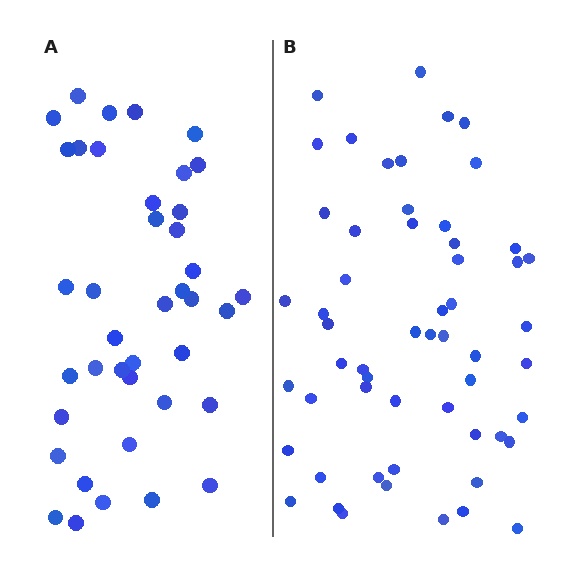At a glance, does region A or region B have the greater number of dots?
Region B (the right region) has more dots.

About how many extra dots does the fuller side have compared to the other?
Region B has approximately 15 more dots than region A.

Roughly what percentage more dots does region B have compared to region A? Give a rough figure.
About 40% more.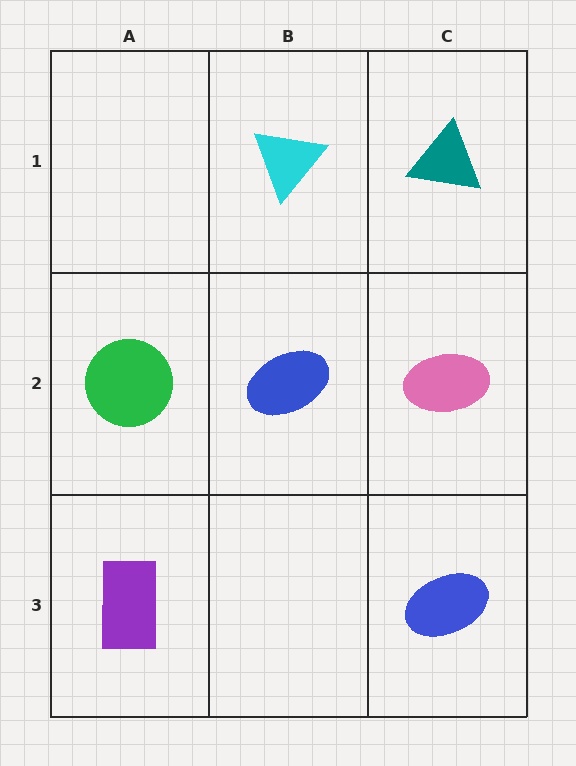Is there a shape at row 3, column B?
No, that cell is empty.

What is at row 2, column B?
A blue ellipse.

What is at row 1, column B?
A cyan triangle.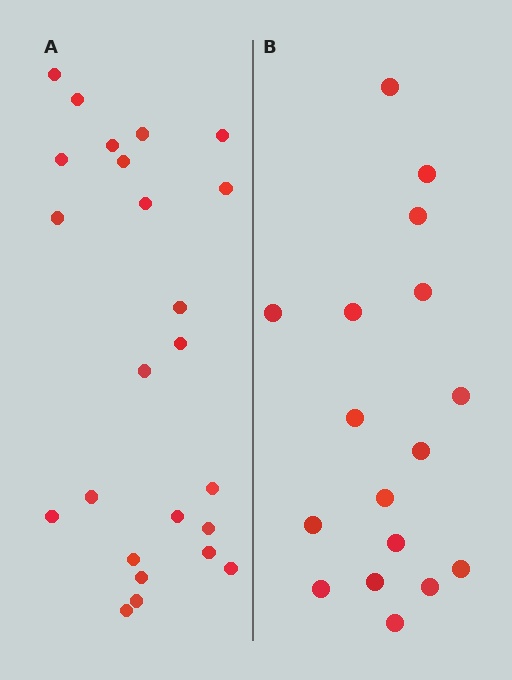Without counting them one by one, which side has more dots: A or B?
Region A (the left region) has more dots.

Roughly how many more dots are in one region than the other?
Region A has roughly 8 or so more dots than region B.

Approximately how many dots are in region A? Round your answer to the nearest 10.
About 20 dots. (The exact count is 24, which rounds to 20.)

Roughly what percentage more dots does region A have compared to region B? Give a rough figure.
About 40% more.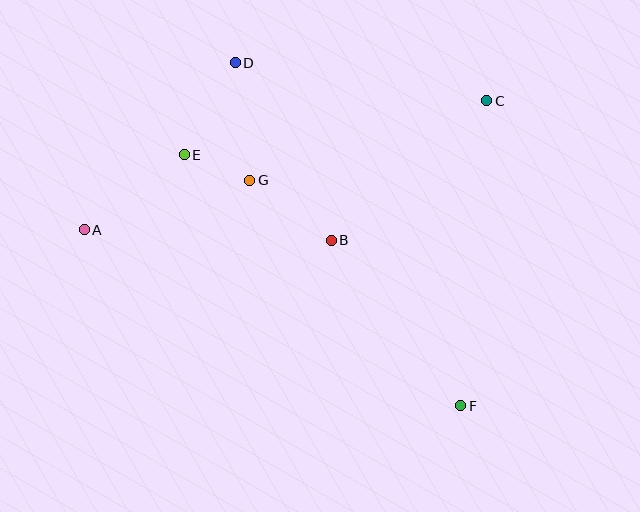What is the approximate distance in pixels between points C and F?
The distance between C and F is approximately 306 pixels.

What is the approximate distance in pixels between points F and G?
The distance between F and G is approximately 309 pixels.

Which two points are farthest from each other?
Points A and C are farthest from each other.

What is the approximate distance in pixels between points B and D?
The distance between B and D is approximately 202 pixels.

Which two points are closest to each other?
Points E and G are closest to each other.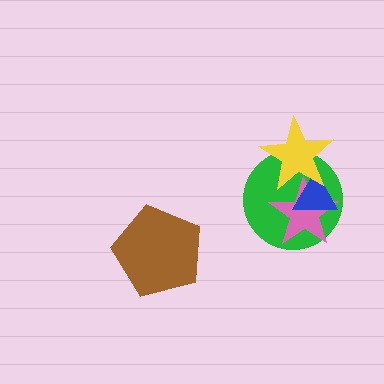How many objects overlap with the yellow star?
3 objects overlap with the yellow star.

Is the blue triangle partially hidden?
Yes, it is partially covered by another shape.